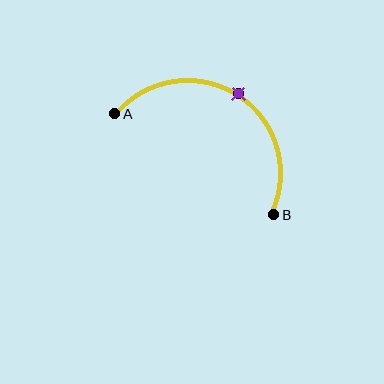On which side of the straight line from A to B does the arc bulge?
The arc bulges above the straight line connecting A and B.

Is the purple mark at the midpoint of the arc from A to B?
Yes. The purple mark lies on the arc at equal arc-length from both A and B — it is the arc midpoint.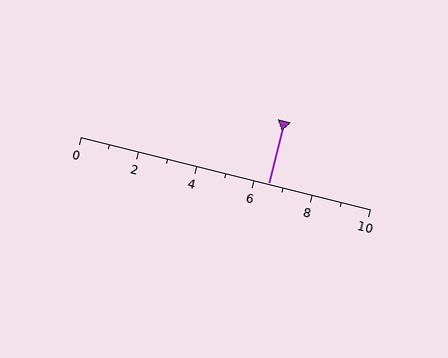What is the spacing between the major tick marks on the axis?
The major ticks are spaced 2 apart.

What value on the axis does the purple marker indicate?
The marker indicates approximately 6.5.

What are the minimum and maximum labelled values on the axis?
The axis runs from 0 to 10.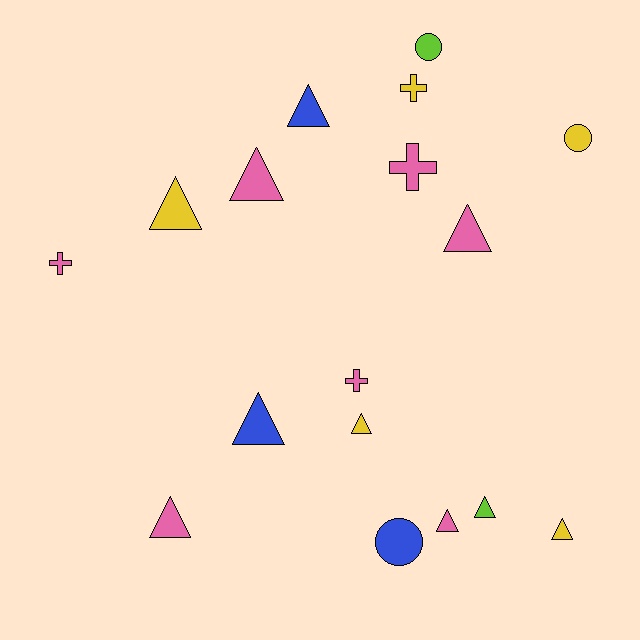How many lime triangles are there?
There is 1 lime triangle.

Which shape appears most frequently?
Triangle, with 10 objects.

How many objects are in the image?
There are 17 objects.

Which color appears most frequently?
Pink, with 7 objects.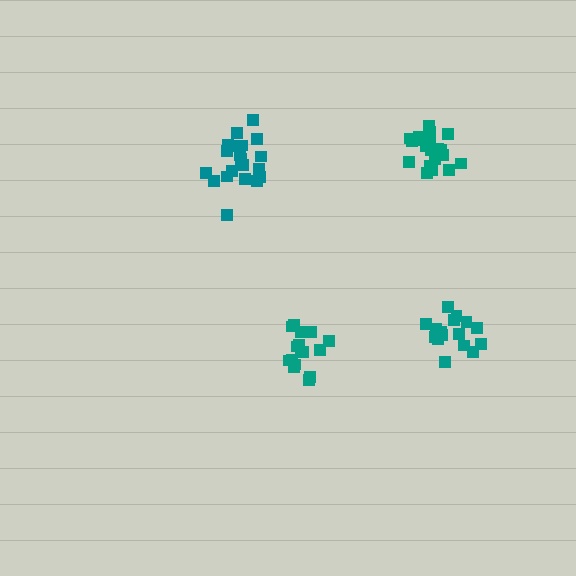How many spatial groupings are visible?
There are 4 spatial groupings.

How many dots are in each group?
Group 1: 21 dots, Group 2: 16 dots, Group 3: 20 dots, Group 4: 16 dots (73 total).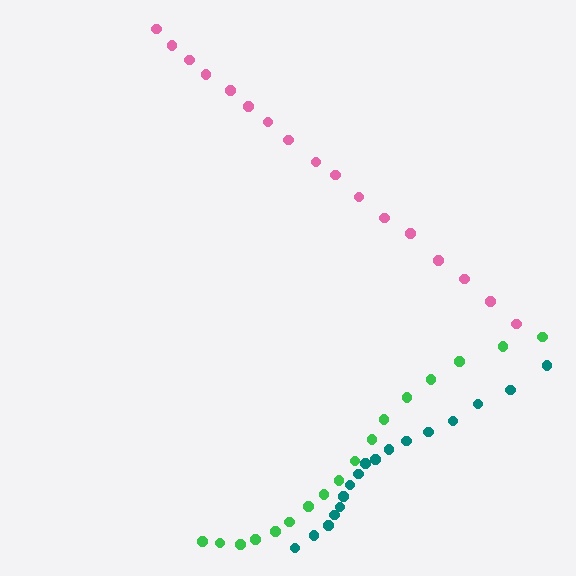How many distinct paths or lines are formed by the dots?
There are 3 distinct paths.